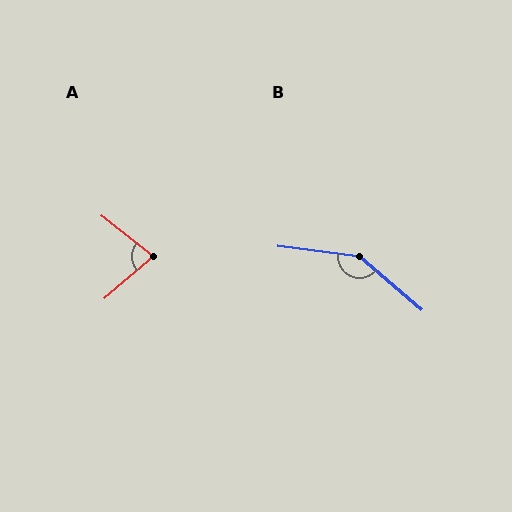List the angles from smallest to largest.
A (79°), B (147°).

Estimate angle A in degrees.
Approximately 79 degrees.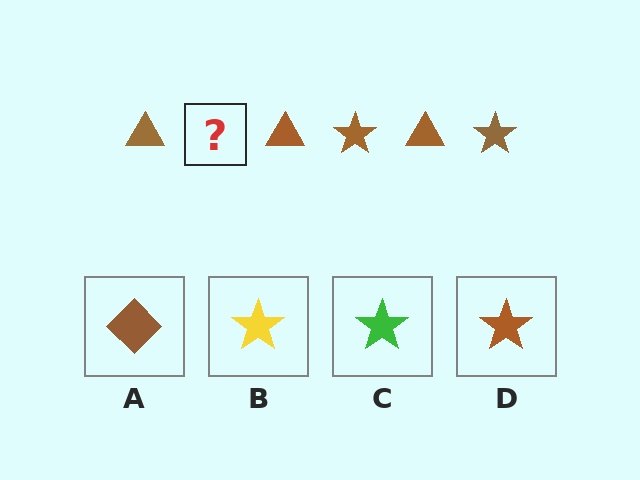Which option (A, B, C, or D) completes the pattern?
D.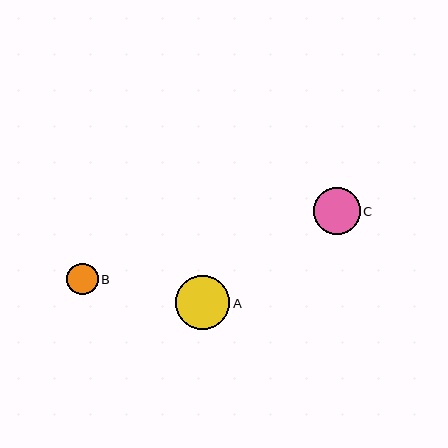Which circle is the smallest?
Circle B is the smallest with a size of approximately 31 pixels.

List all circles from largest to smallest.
From largest to smallest: A, C, B.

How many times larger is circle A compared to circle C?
Circle A is approximately 1.2 times the size of circle C.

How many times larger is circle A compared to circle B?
Circle A is approximately 1.7 times the size of circle B.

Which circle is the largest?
Circle A is the largest with a size of approximately 54 pixels.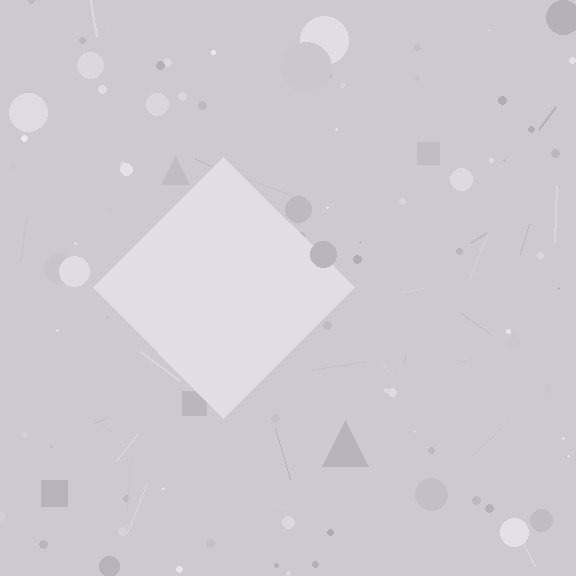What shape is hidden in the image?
A diamond is hidden in the image.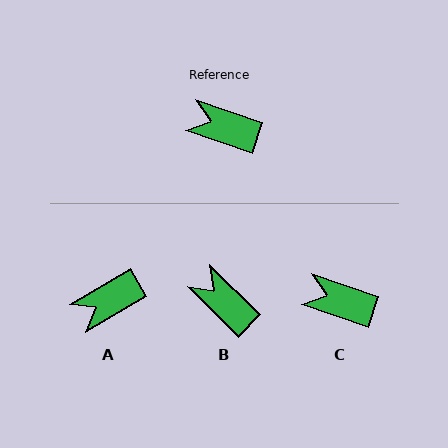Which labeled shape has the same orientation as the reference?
C.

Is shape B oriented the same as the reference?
No, it is off by about 26 degrees.